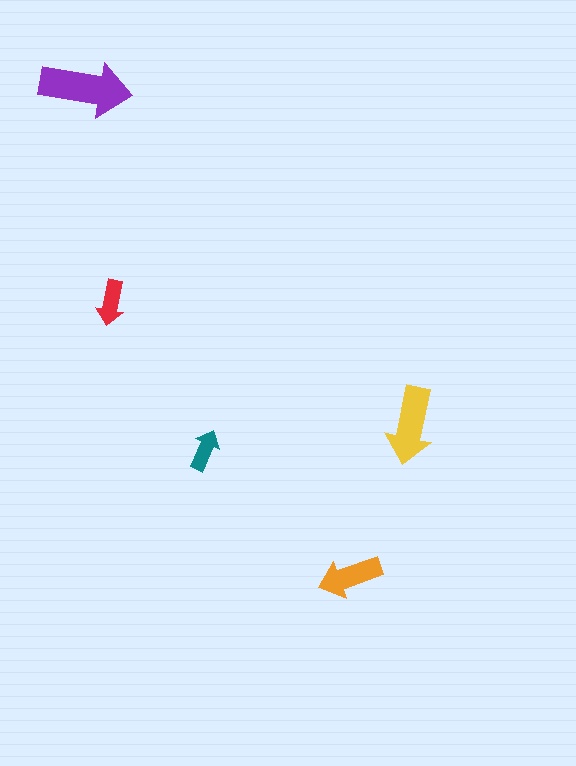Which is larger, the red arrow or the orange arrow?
The orange one.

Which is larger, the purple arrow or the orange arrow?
The purple one.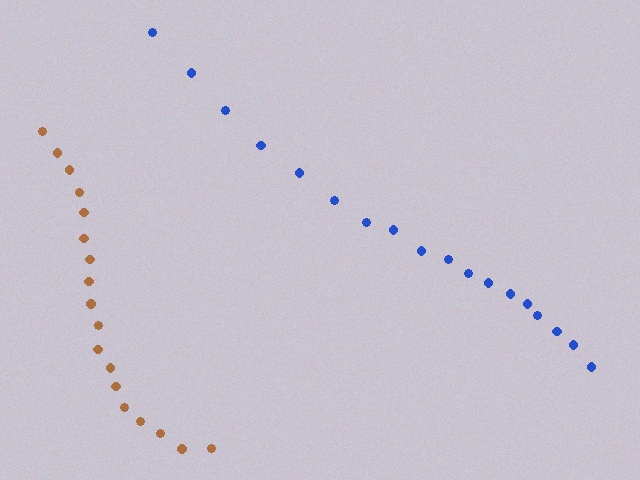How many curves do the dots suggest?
There are 2 distinct paths.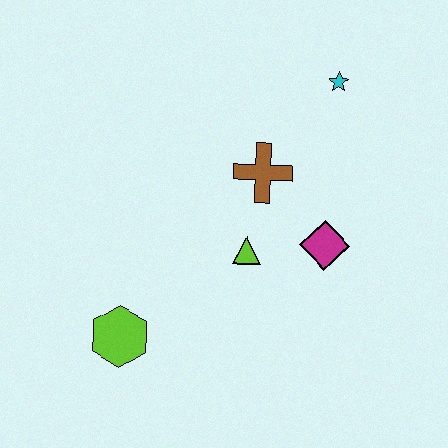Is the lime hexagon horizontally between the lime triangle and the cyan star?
No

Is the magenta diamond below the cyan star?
Yes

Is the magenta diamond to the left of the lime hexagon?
No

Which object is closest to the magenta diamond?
The lime triangle is closest to the magenta diamond.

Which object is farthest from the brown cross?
The lime hexagon is farthest from the brown cross.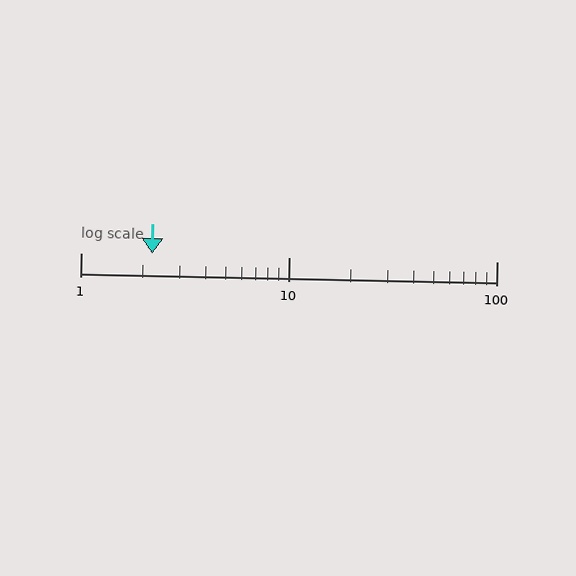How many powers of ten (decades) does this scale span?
The scale spans 2 decades, from 1 to 100.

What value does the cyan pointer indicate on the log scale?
The pointer indicates approximately 2.2.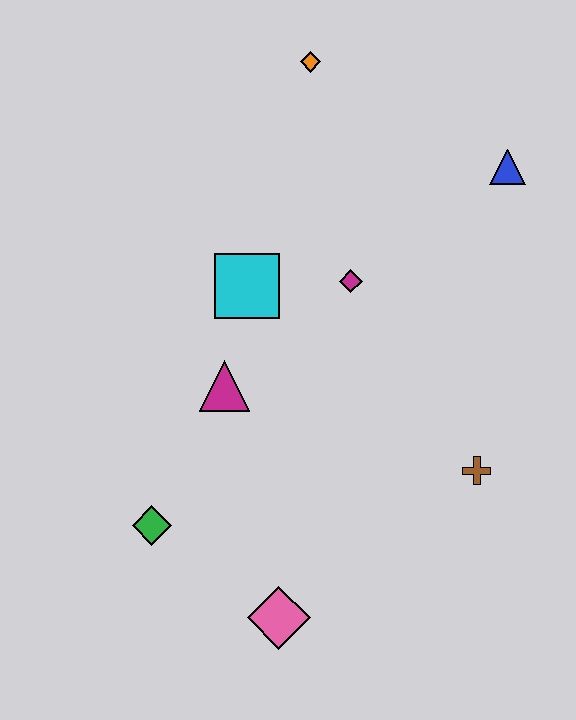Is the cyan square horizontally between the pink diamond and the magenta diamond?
No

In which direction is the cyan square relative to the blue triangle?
The cyan square is to the left of the blue triangle.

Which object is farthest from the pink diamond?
The orange diamond is farthest from the pink diamond.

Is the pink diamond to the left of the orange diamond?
Yes